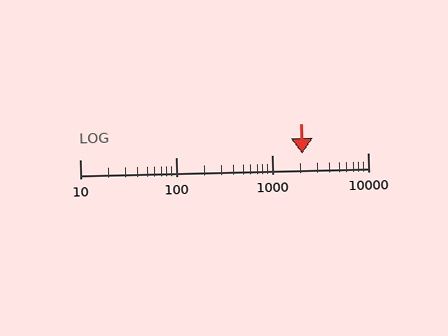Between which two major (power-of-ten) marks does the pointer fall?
The pointer is between 1000 and 10000.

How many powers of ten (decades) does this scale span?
The scale spans 3 decades, from 10 to 10000.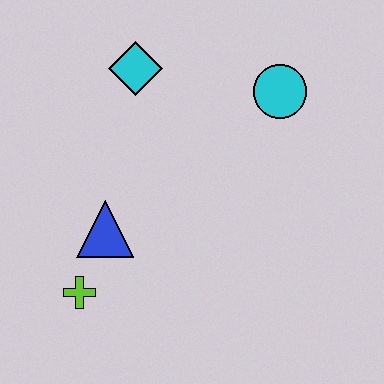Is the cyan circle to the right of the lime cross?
Yes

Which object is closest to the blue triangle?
The lime cross is closest to the blue triangle.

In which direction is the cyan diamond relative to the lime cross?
The cyan diamond is above the lime cross.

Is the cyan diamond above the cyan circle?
Yes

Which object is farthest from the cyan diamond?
The lime cross is farthest from the cyan diamond.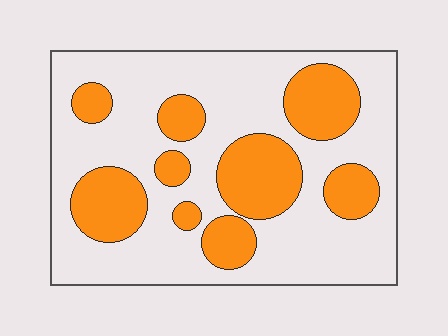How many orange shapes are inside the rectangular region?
9.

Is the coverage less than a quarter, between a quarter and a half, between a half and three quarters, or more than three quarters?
Between a quarter and a half.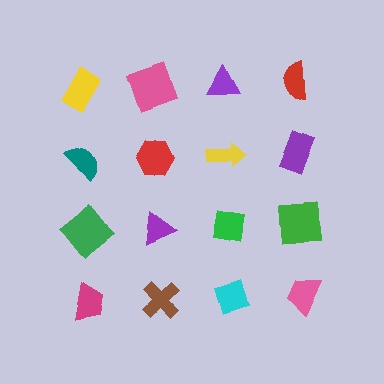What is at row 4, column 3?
A cyan diamond.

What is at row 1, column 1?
A yellow rectangle.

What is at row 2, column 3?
A yellow arrow.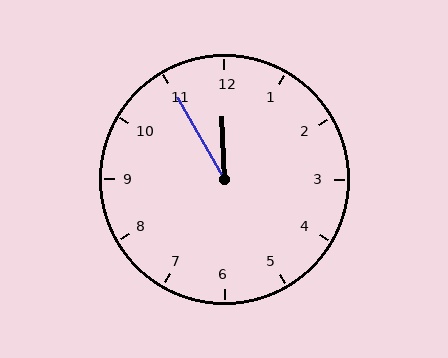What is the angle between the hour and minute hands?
Approximately 28 degrees.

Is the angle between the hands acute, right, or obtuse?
It is acute.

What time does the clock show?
11:55.